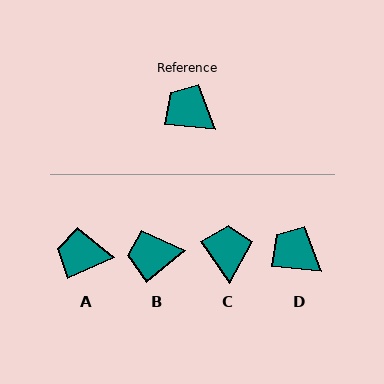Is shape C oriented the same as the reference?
No, it is off by about 49 degrees.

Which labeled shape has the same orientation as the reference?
D.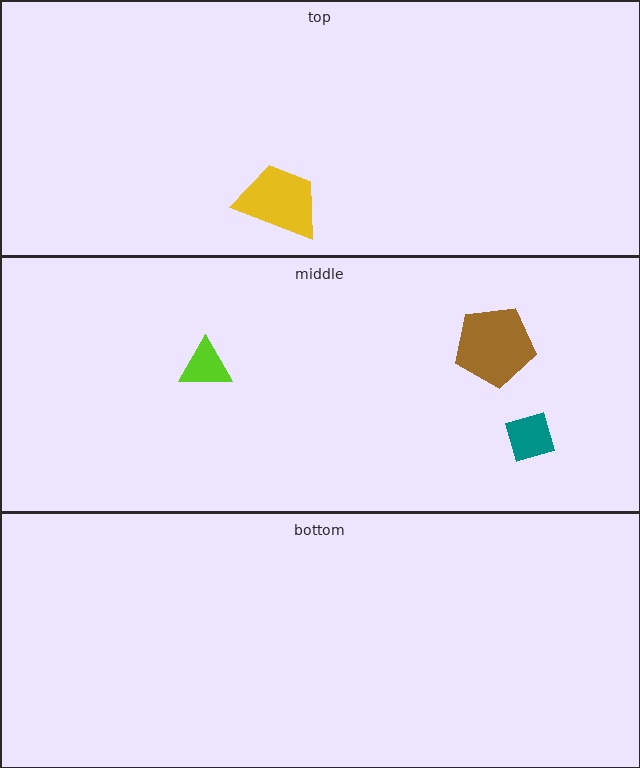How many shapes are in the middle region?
3.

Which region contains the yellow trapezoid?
The top region.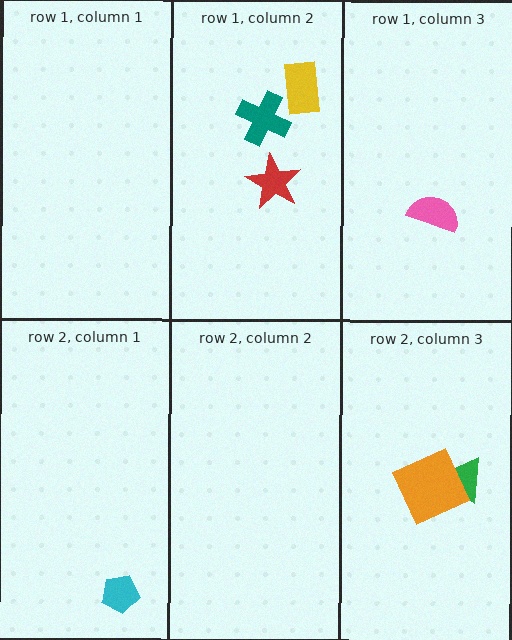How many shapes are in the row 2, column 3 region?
2.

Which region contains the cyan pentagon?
The row 2, column 1 region.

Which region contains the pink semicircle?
The row 1, column 3 region.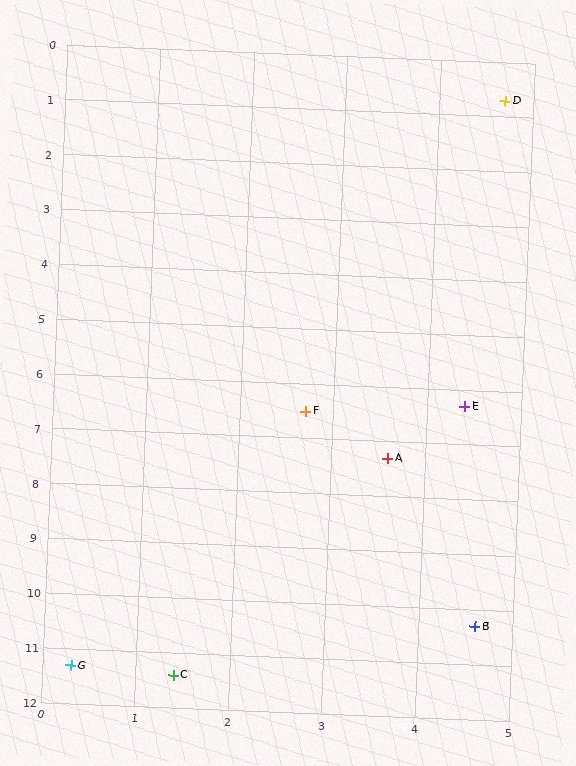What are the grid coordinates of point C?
Point C is at approximately (1.4, 11.4).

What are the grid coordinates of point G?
Point G is at approximately (0.3, 11.3).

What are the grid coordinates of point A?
Point A is at approximately (3.6, 7.3).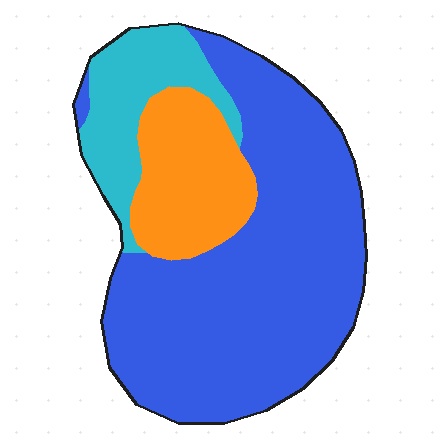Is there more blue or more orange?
Blue.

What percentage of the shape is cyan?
Cyan covers around 15% of the shape.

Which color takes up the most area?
Blue, at roughly 65%.